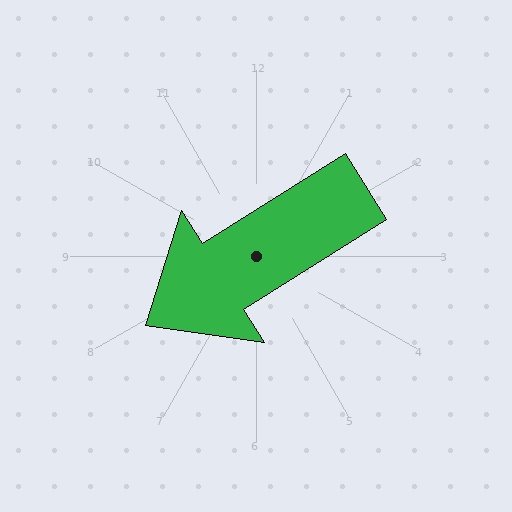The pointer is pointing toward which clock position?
Roughly 8 o'clock.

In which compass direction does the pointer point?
Southwest.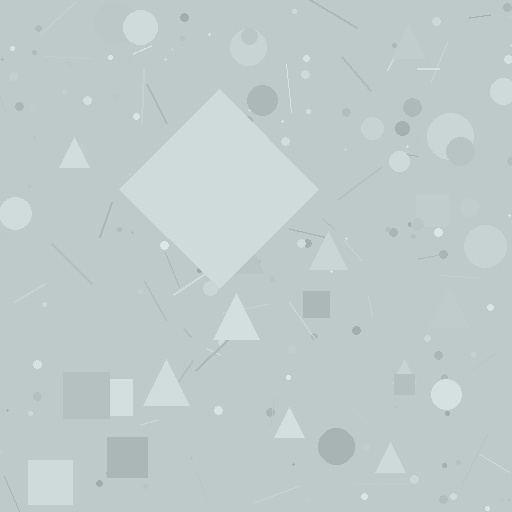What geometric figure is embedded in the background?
A diamond is embedded in the background.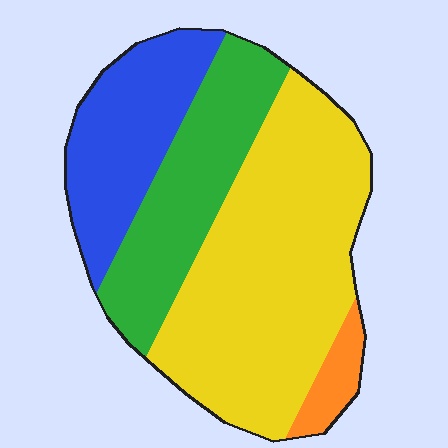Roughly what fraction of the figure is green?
Green takes up less than a quarter of the figure.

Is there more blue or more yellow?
Yellow.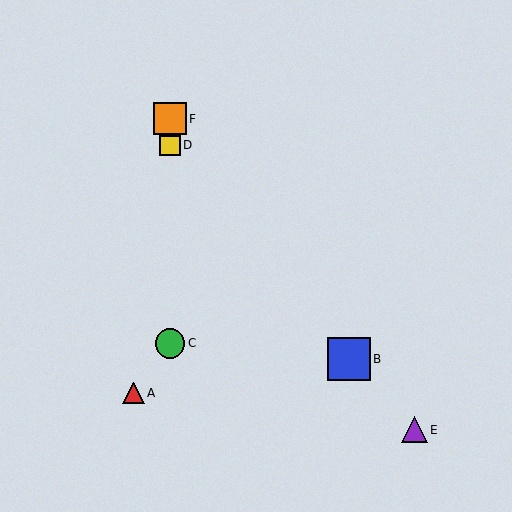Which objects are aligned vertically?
Objects C, D, F are aligned vertically.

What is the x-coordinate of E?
Object E is at x≈415.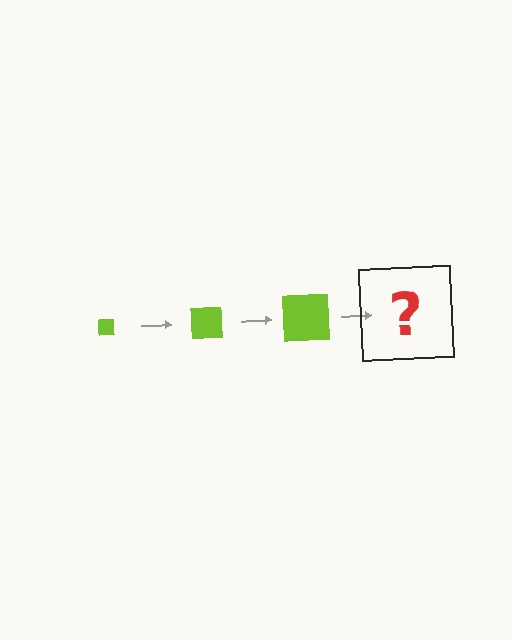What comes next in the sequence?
The next element should be a lime square, larger than the previous one.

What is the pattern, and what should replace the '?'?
The pattern is that the square gets progressively larger each step. The '?' should be a lime square, larger than the previous one.